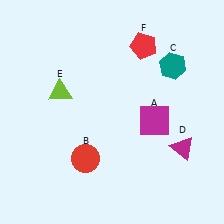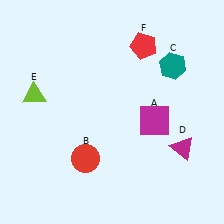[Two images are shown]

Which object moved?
The lime triangle (E) moved left.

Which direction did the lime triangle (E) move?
The lime triangle (E) moved left.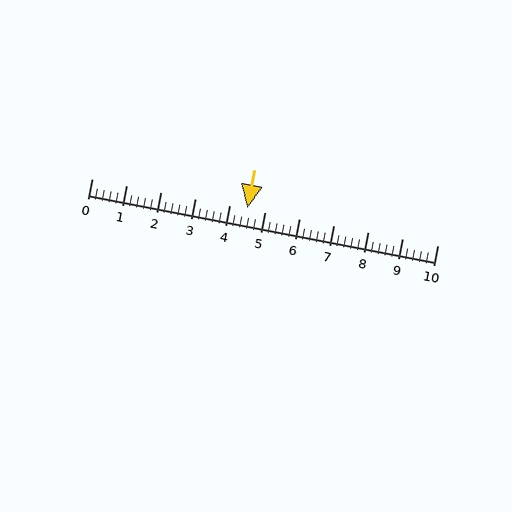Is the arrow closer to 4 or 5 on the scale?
The arrow is closer to 5.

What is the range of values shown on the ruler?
The ruler shows values from 0 to 10.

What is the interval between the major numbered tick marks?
The major tick marks are spaced 1 units apart.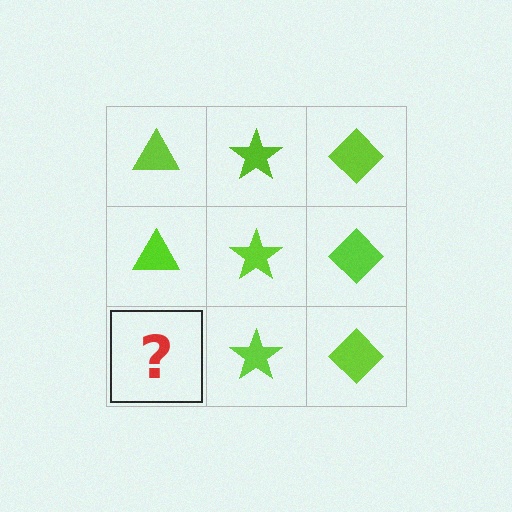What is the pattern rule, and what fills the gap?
The rule is that each column has a consistent shape. The gap should be filled with a lime triangle.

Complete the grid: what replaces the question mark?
The question mark should be replaced with a lime triangle.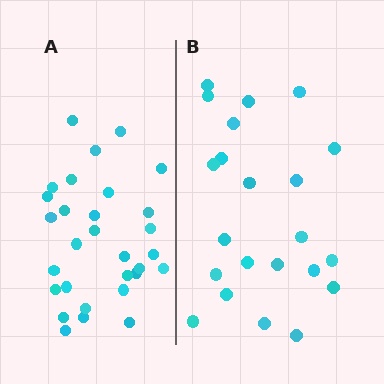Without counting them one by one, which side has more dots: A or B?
Region A (the left region) has more dots.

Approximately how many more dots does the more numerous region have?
Region A has roughly 8 or so more dots than region B.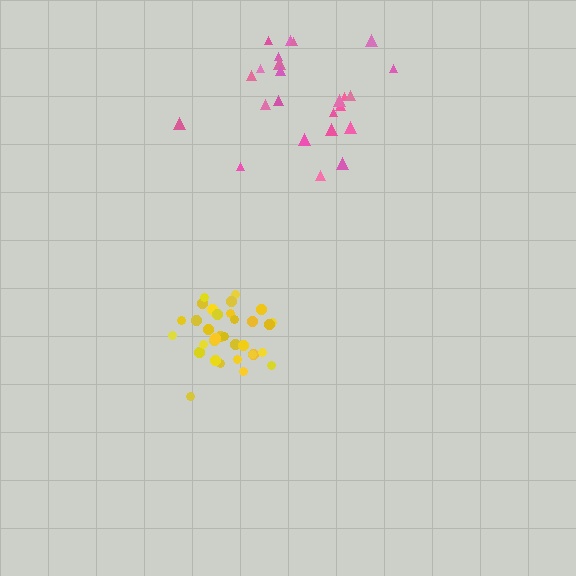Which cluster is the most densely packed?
Yellow.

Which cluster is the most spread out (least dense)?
Pink.